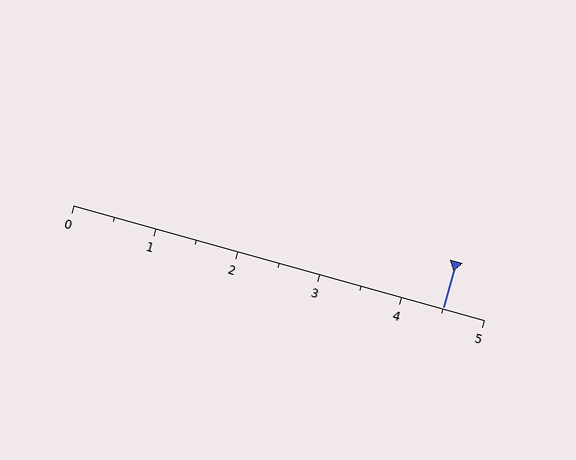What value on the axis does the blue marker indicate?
The marker indicates approximately 4.5.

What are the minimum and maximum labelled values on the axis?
The axis runs from 0 to 5.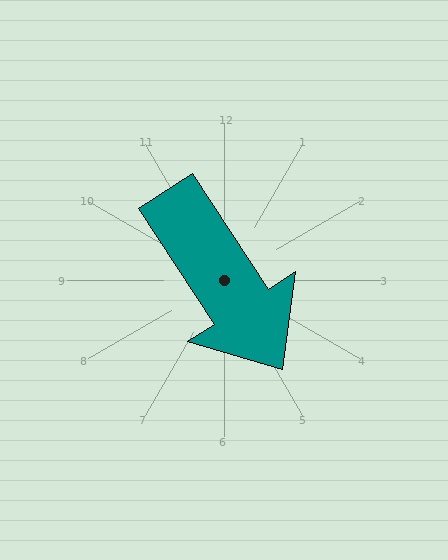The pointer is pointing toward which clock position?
Roughly 5 o'clock.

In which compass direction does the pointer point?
Southeast.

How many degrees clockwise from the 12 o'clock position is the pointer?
Approximately 147 degrees.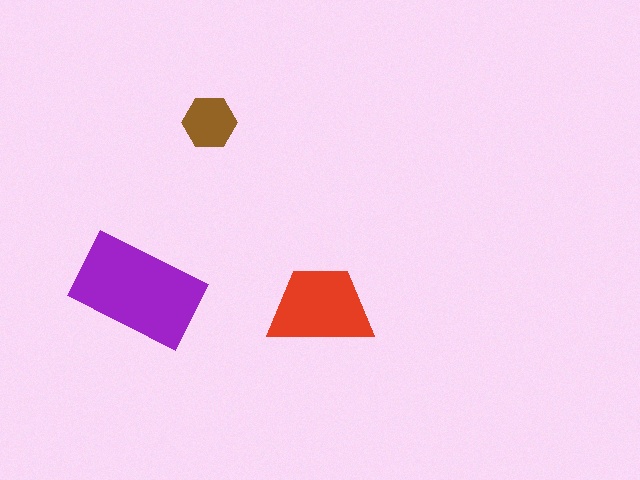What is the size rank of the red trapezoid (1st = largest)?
2nd.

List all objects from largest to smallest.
The purple rectangle, the red trapezoid, the brown hexagon.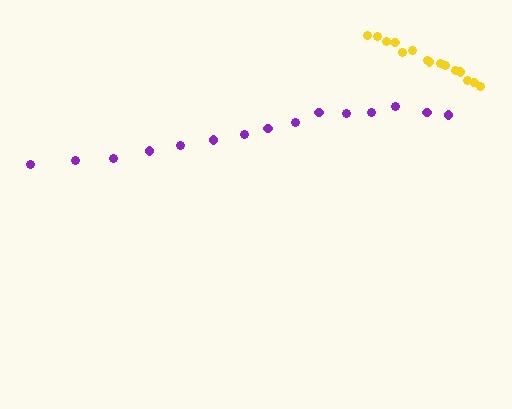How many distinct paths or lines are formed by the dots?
There are 2 distinct paths.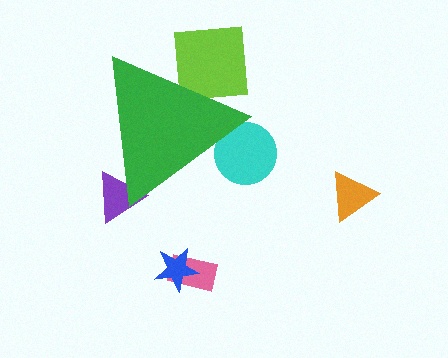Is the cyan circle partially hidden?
Yes, the cyan circle is partially hidden behind the green triangle.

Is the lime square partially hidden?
Yes, the lime square is partially hidden behind the green triangle.